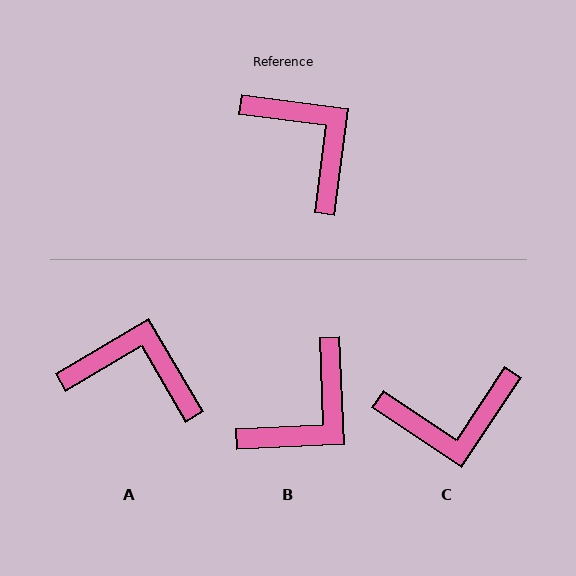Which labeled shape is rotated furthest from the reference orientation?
C, about 116 degrees away.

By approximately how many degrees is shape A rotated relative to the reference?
Approximately 38 degrees counter-clockwise.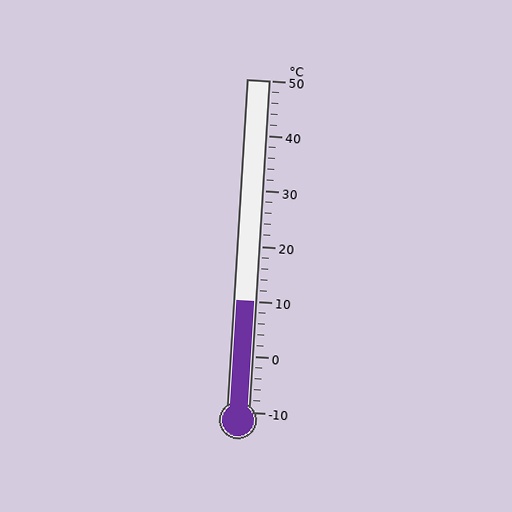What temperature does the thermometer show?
The thermometer shows approximately 10°C.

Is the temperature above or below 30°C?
The temperature is below 30°C.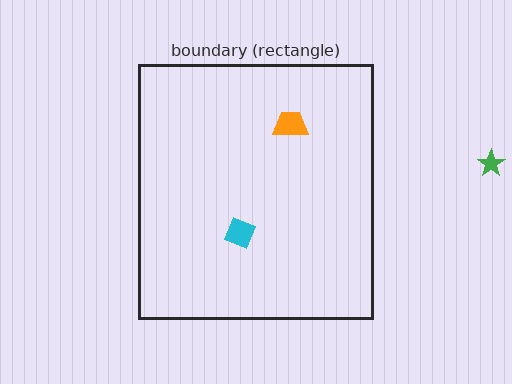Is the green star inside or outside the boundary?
Outside.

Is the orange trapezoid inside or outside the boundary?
Inside.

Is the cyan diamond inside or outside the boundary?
Inside.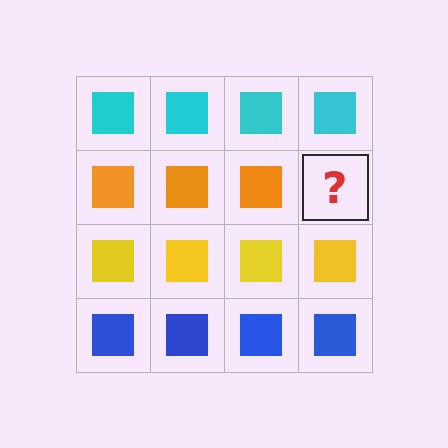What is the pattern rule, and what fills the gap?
The rule is that each row has a consistent color. The gap should be filled with an orange square.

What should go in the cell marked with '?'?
The missing cell should contain an orange square.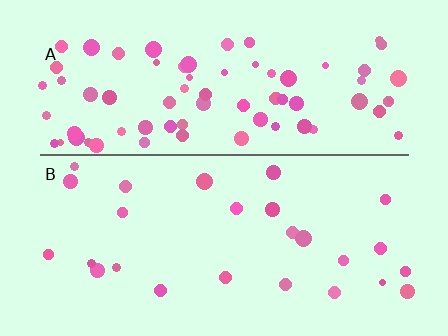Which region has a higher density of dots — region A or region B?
A (the top).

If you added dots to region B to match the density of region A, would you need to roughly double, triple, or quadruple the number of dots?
Approximately triple.